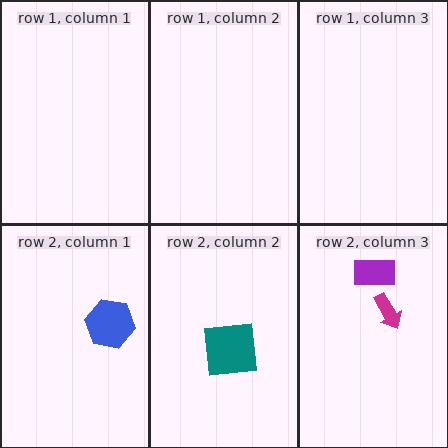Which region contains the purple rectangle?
The row 2, column 3 region.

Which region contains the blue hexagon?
The row 2, column 1 region.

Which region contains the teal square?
The row 2, column 2 region.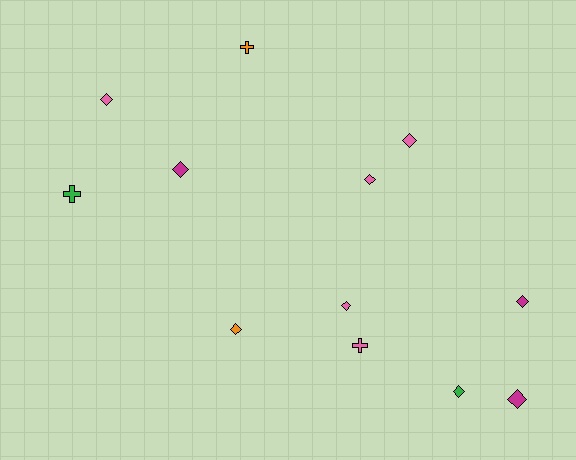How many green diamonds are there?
There is 1 green diamond.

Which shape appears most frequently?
Diamond, with 9 objects.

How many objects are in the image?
There are 12 objects.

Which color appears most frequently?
Pink, with 5 objects.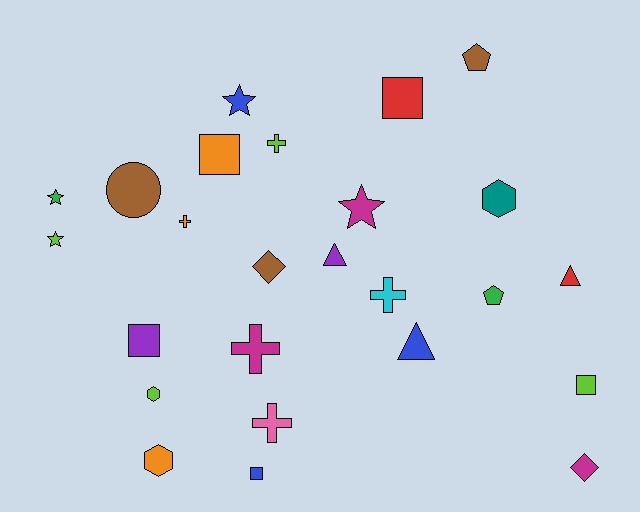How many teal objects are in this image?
There is 1 teal object.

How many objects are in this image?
There are 25 objects.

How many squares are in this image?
There are 5 squares.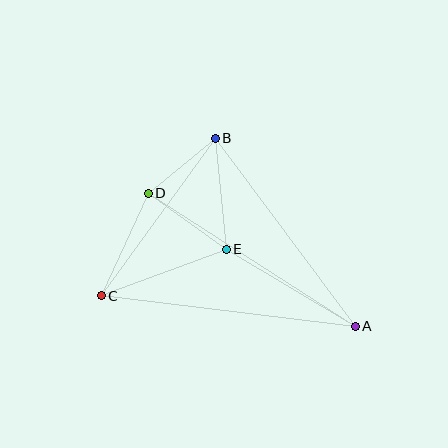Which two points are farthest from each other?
Points A and C are farthest from each other.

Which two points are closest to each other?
Points B and D are closest to each other.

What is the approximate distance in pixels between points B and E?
The distance between B and E is approximately 111 pixels.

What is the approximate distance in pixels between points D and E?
The distance between D and E is approximately 96 pixels.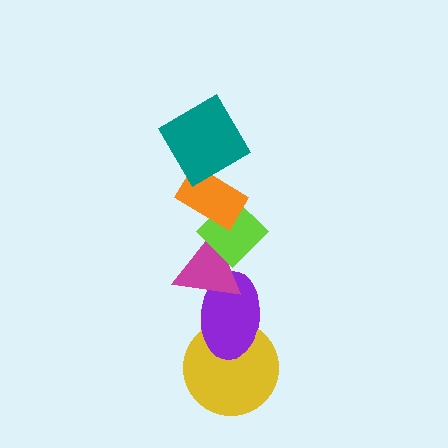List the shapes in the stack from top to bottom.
From top to bottom: the teal square, the orange rectangle, the lime diamond, the magenta triangle, the purple ellipse, the yellow circle.